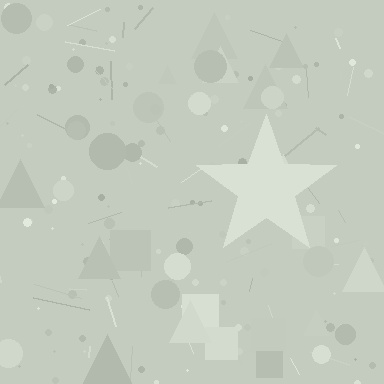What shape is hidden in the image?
A star is hidden in the image.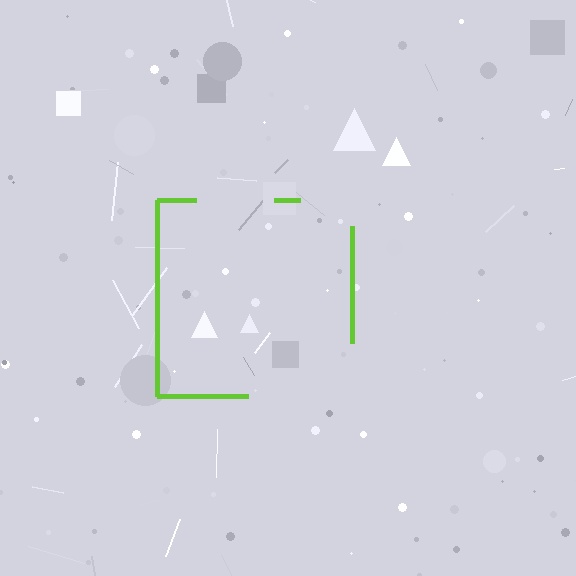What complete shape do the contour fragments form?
The contour fragments form a square.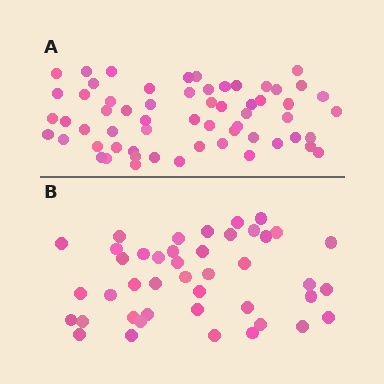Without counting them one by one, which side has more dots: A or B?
Region A (the top region) has more dots.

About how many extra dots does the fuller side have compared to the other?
Region A has approximately 15 more dots than region B.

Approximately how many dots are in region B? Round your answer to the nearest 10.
About 40 dots. (The exact count is 43, which rounds to 40.)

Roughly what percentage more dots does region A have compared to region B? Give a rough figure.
About 40% more.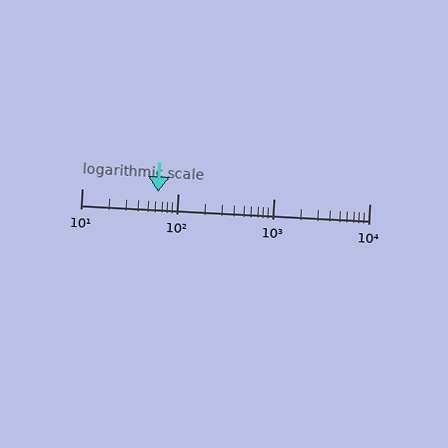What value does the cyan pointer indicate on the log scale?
The pointer indicates approximately 63.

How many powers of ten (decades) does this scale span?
The scale spans 3 decades, from 10 to 10000.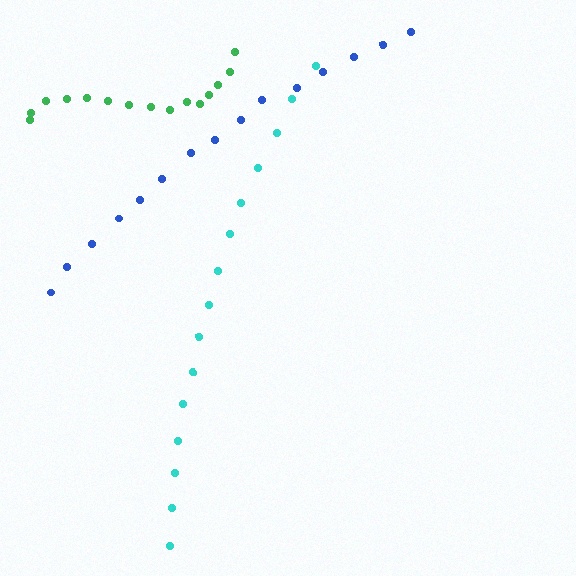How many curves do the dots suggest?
There are 3 distinct paths.